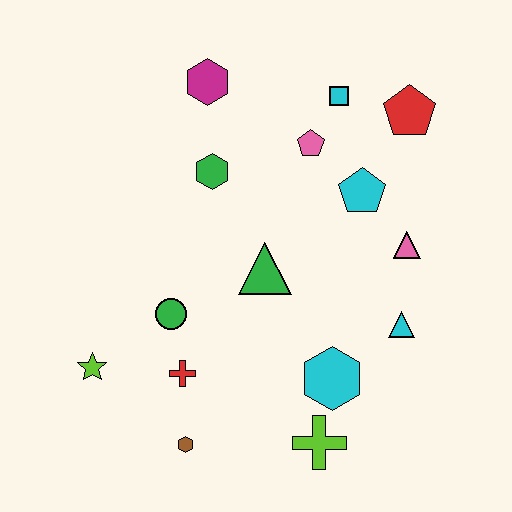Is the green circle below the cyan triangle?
No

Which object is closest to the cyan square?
The pink pentagon is closest to the cyan square.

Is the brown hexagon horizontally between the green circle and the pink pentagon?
Yes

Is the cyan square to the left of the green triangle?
No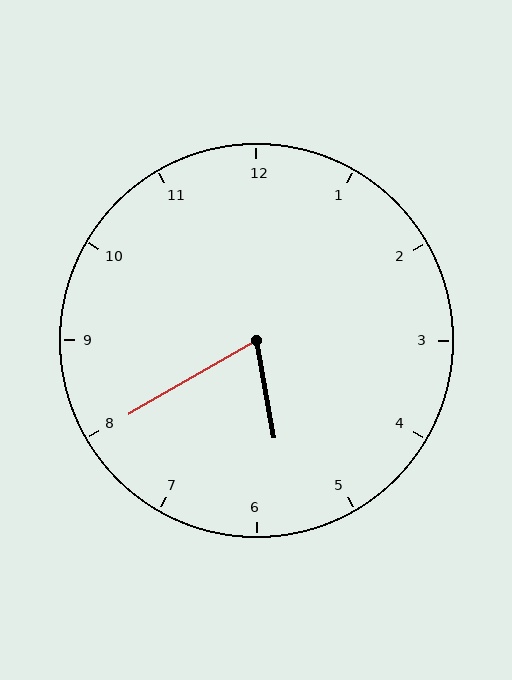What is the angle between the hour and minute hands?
Approximately 70 degrees.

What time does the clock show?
5:40.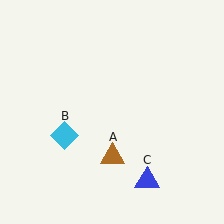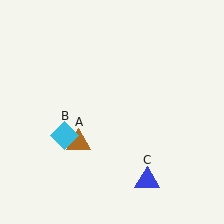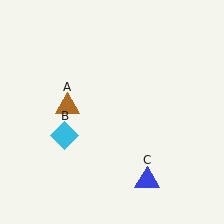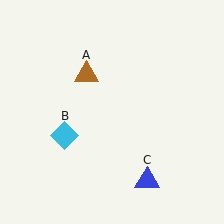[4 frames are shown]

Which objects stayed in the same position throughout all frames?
Cyan diamond (object B) and blue triangle (object C) remained stationary.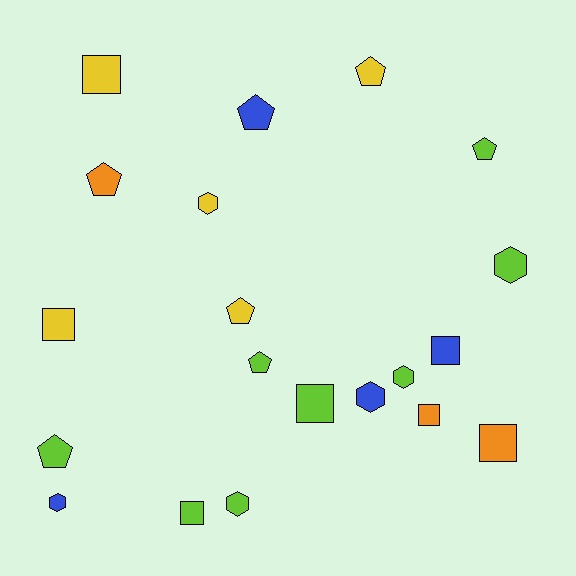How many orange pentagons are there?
There is 1 orange pentagon.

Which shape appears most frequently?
Square, with 7 objects.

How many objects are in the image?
There are 20 objects.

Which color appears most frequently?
Lime, with 8 objects.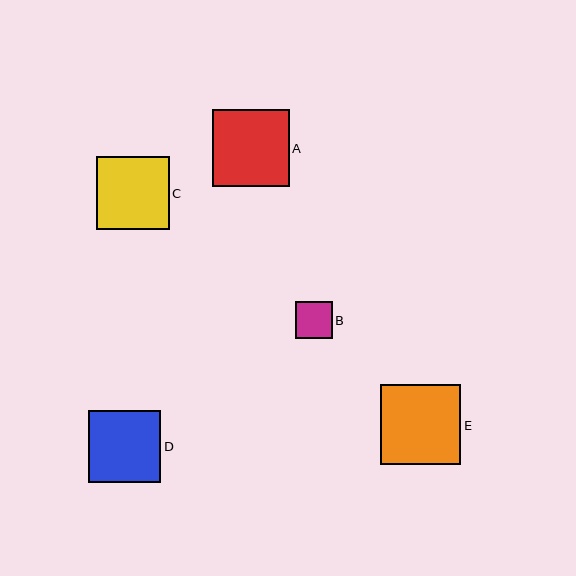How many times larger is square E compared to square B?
Square E is approximately 2.2 times the size of square B.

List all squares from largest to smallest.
From largest to smallest: E, A, C, D, B.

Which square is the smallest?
Square B is the smallest with a size of approximately 37 pixels.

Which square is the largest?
Square E is the largest with a size of approximately 81 pixels.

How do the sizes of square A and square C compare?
Square A and square C are approximately the same size.